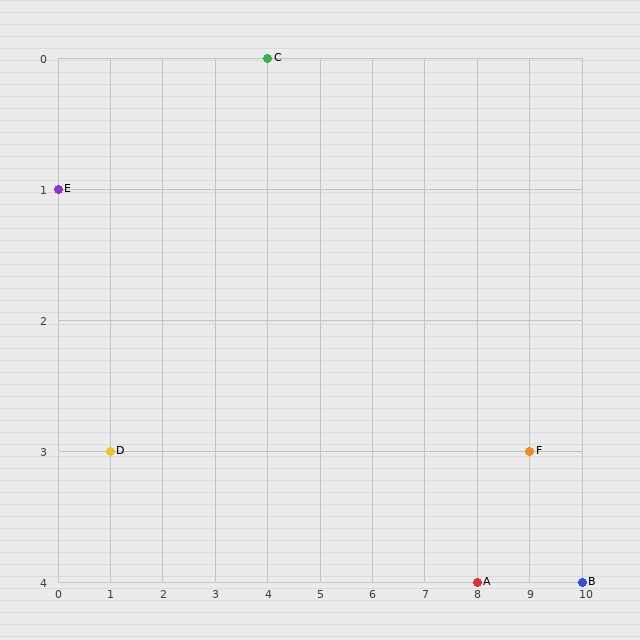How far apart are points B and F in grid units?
Points B and F are 1 column and 1 row apart (about 1.4 grid units diagonally).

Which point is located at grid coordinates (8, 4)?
Point A is at (8, 4).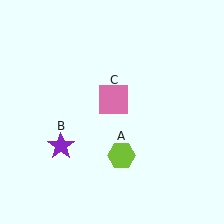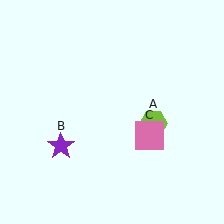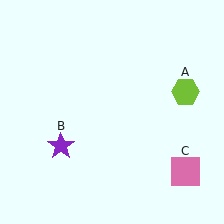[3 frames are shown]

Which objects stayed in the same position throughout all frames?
Purple star (object B) remained stationary.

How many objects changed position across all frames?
2 objects changed position: lime hexagon (object A), pink square (object C).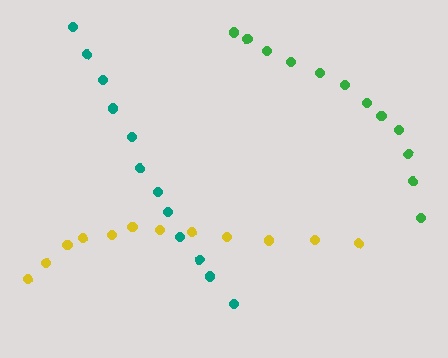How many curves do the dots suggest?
There are 3 distinct paths.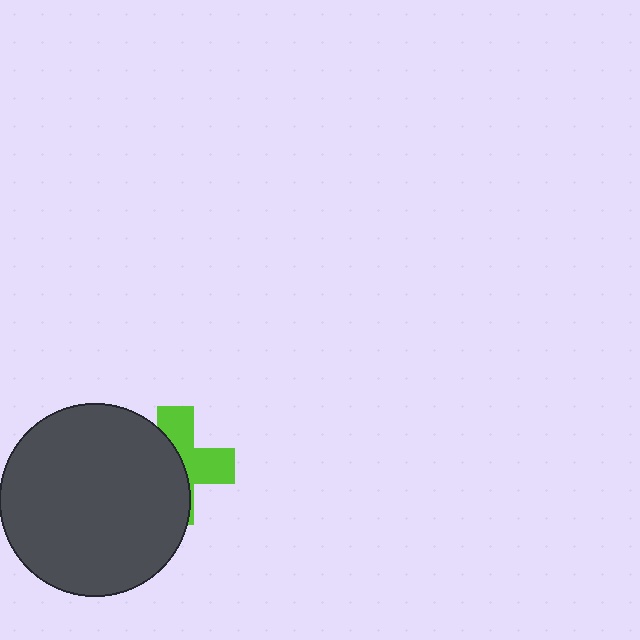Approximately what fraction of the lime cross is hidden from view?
Roughly 55% of the lime cross is hidden behind the dark gray circle.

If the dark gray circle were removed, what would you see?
You would see the complete lime cross.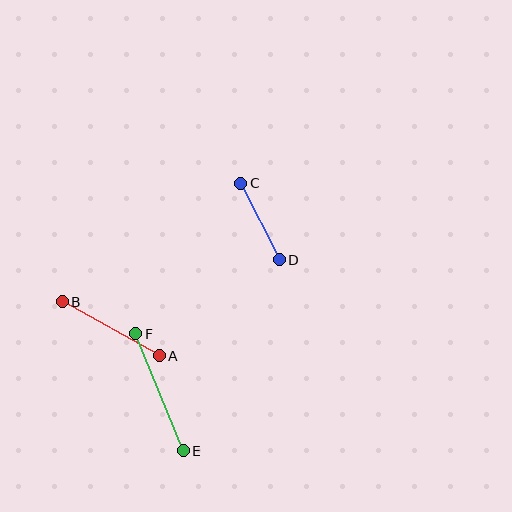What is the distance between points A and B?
The distance is approximately 111 pixels.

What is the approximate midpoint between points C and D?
The midpoint is at approximately (260, 222) pixels.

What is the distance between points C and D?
The distance is approximately 85 pixels.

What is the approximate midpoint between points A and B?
The midpoint is at approximately (111, 329) pixels.